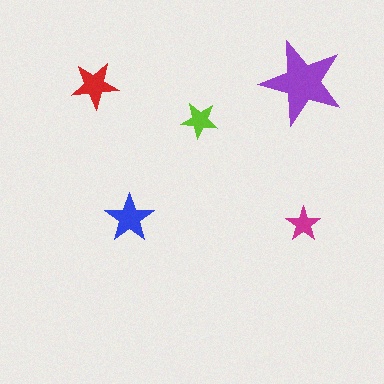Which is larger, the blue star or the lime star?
The blue one.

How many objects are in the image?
There are 5 objects in the image.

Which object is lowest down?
The magenta star is bottommost.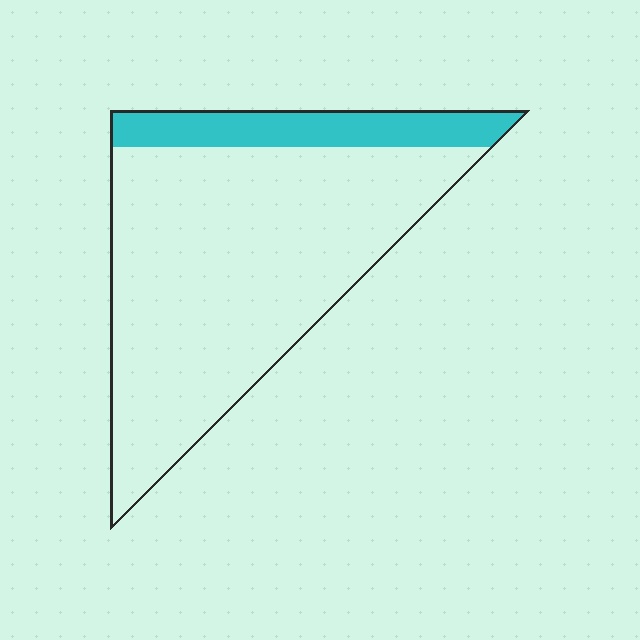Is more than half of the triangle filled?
No.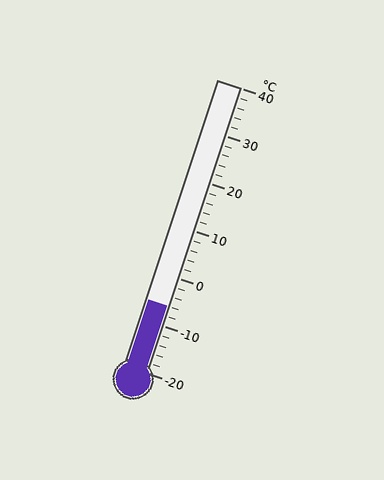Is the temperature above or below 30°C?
The temperature is below 30°C.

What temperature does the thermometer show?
The thermometer shows approximately -6°C.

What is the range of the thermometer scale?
The thermometer scale ranges from -20°C to 40°C.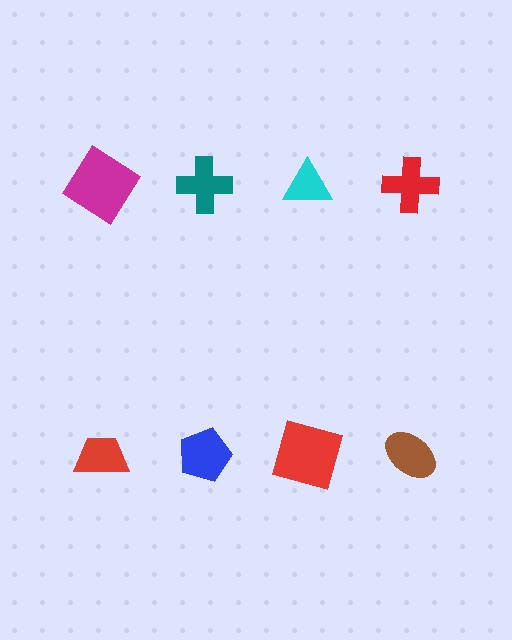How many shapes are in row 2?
4 shapes.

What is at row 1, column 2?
A teal cross.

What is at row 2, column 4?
A brown ellipse.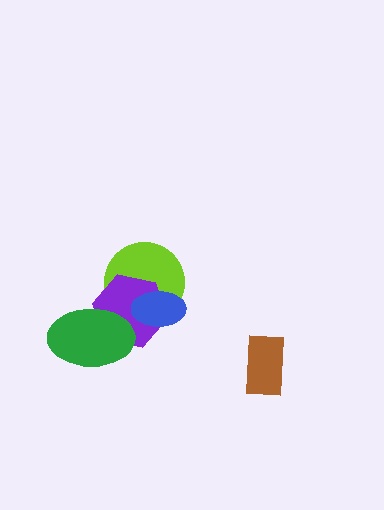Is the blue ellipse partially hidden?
No, no other shape covers it.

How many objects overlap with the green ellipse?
1 object overlaps with the green ellipse.